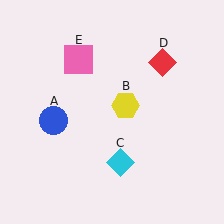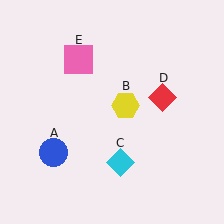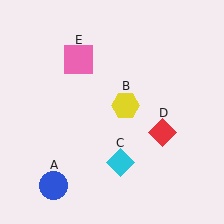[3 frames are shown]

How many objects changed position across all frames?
2 objects changed position: blue circle (object A), red diamond (object D).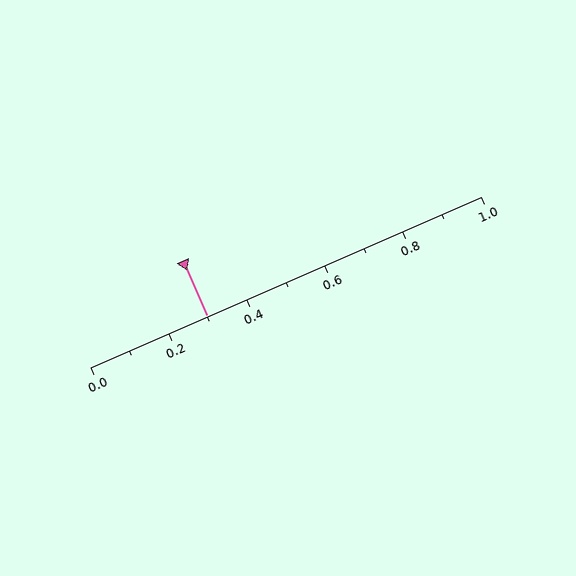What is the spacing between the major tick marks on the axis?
The major ticks are spaced 0.2 apart.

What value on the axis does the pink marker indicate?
The marker indicates approximately 0.3.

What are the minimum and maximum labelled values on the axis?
The axis runs from 0.0 to 1.0.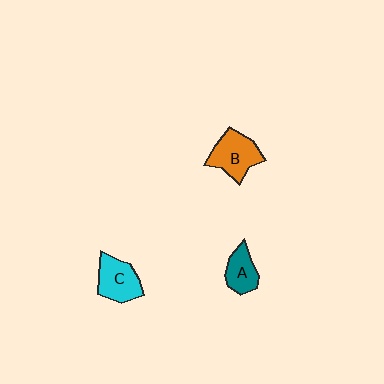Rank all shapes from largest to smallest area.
From largest to smallest: B (orange), C (cyan), A (teal).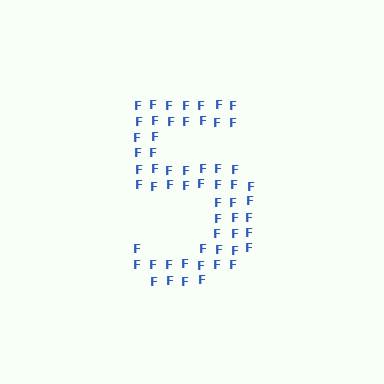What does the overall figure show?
The overall figure shows the digit 5.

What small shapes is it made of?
It is made of small letter F's.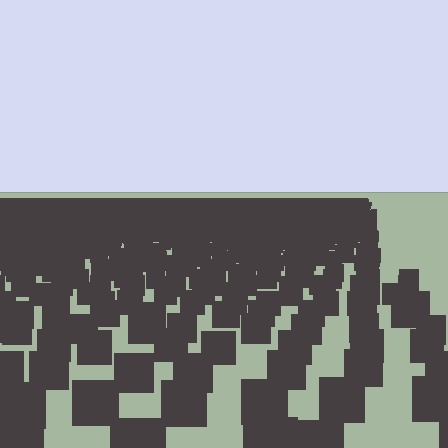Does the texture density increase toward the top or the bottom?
Density increases toward the top.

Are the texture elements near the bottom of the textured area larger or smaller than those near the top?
Larger. Near the bottom, elements are closer to the viewer and appear at a bigger on-screen size.